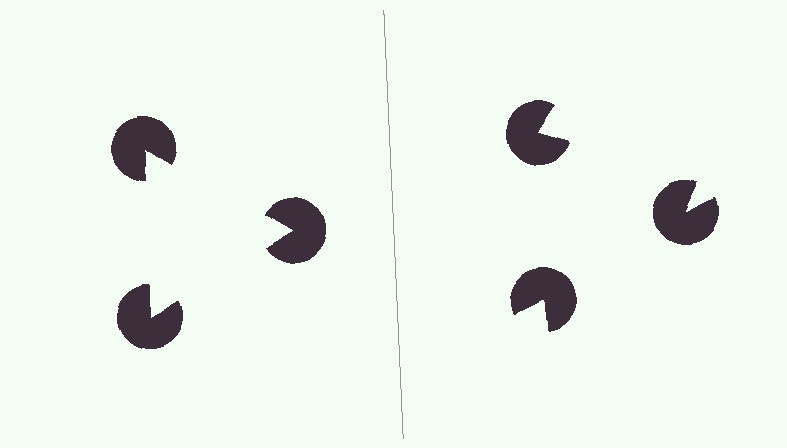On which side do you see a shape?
An illusory triangle appears on the left side. On the right side the wedge cuts are rotated, so no coherent shape forms.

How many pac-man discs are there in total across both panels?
6 — 3 on each side.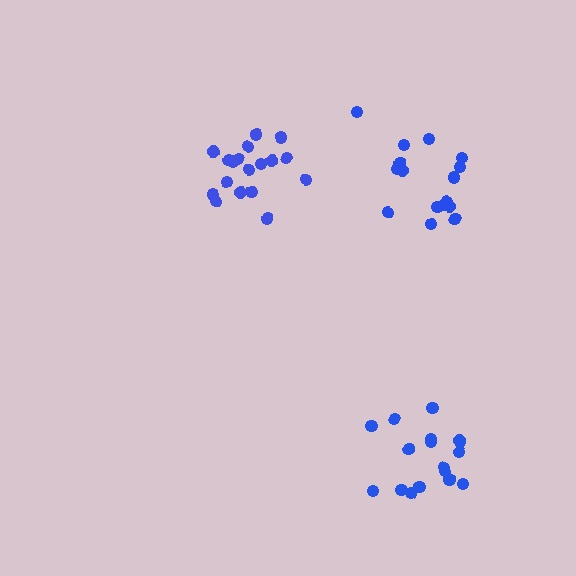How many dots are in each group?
Group 1: 18 dots, Group 2: 17 dots, Group 3: 16 dots (51 total).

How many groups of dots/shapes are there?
There are 3 groups.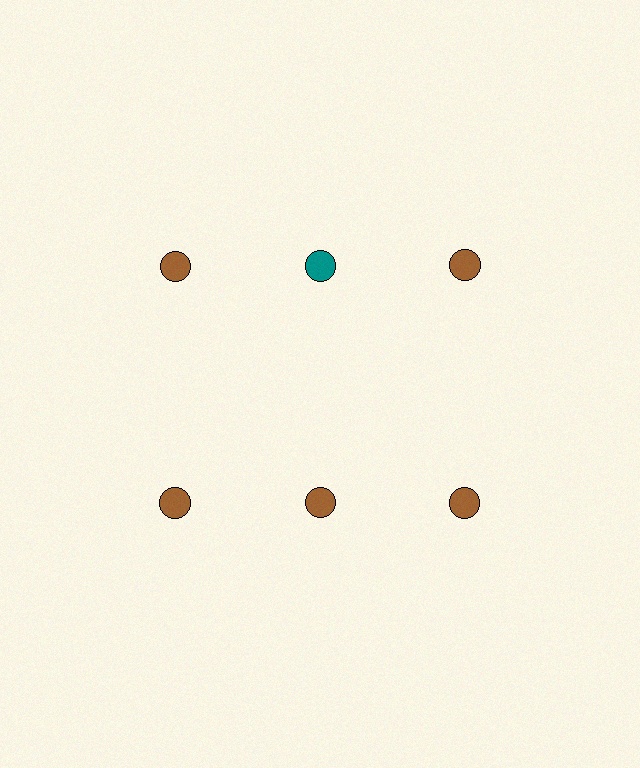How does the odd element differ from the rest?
It has a different color: teal instead of brown.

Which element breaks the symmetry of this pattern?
The teal circle in the top row, second from left column breaks the symmetry. All other shapes are brown circles.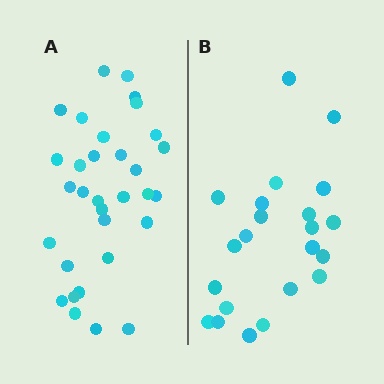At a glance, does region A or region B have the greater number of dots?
Region A (the left region) has more dots.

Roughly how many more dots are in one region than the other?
Region A has roughly 10 or so more dots than region B.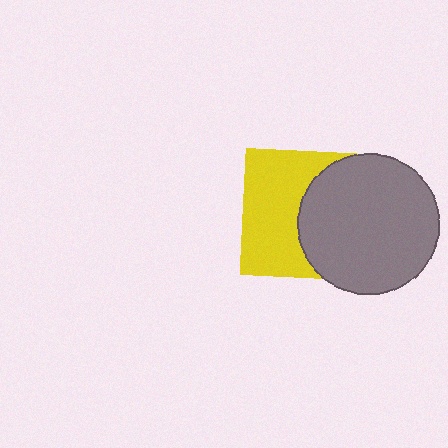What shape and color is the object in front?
The object in front is a gray circle.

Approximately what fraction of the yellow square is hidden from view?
Roughly 47% of the yellow square is hidden behind the gray circle.